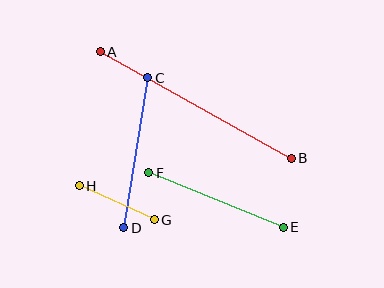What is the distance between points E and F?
The distance is approximately 145 pixels.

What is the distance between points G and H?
The distance is approximately 82 pixels.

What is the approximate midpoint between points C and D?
The midpoint is at approximately (136, 153) pixels.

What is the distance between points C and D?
The distance is approximately 152 pixels.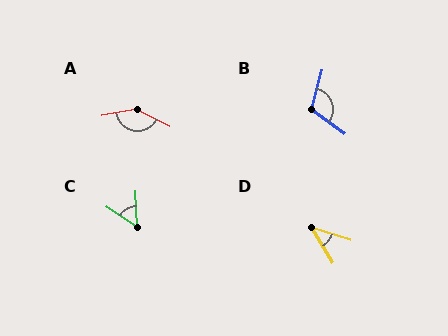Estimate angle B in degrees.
Approximately 111 degrees.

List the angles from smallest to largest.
D (41°), C (54°), B (111°), A (144°).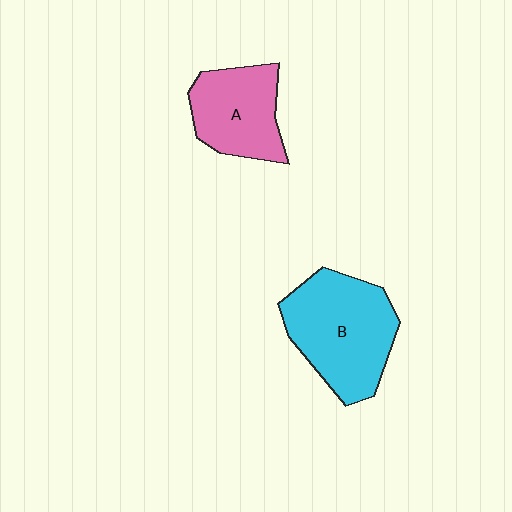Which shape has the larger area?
Shape B (cyan).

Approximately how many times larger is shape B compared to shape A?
Approximately 1.4 times.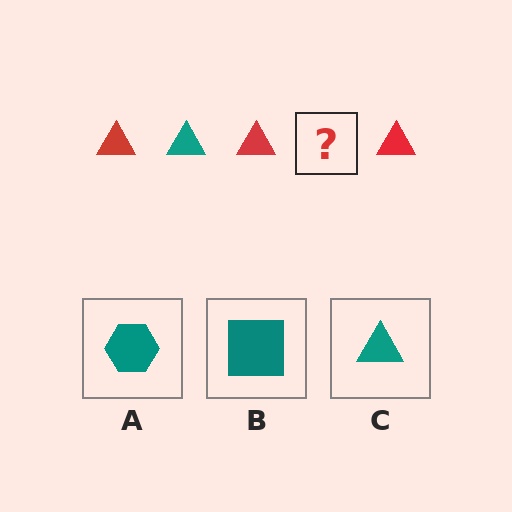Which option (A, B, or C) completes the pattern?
C.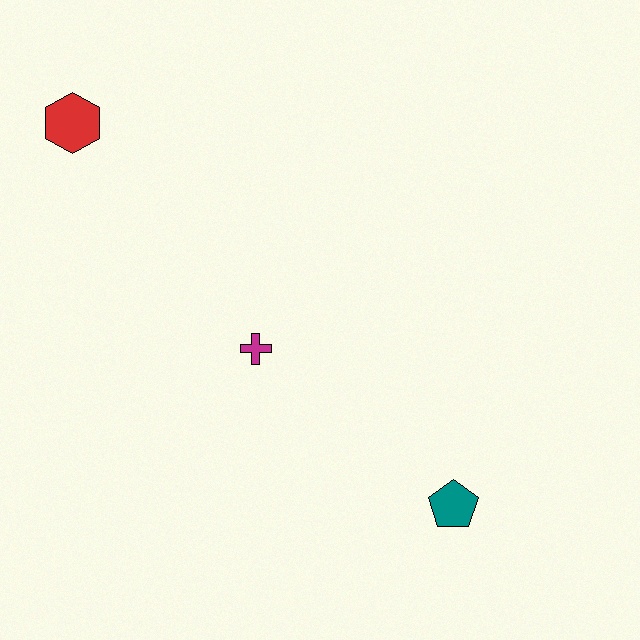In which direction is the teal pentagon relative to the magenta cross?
The teal pentagon is to the right of the magenta cross.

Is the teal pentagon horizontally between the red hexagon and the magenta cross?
No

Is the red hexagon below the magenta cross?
No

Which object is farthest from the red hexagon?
The teal pentagon is farthest from the red hexagon.